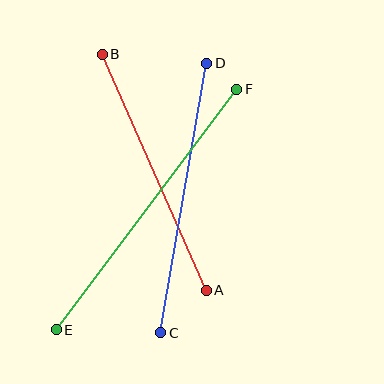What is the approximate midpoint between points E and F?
The midpoint is at approximately (146, 209) pixels.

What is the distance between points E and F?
The distance is approximately 301 pixels.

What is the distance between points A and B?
The distance is approximately 258 pixels.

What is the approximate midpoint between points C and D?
The midpoint is at approximately (184, 198) pixels.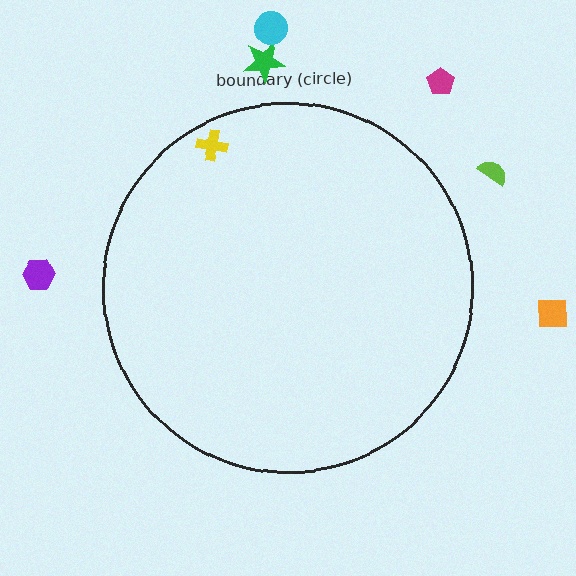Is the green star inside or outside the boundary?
Outside.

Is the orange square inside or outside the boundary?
Outside.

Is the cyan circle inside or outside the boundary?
Outside.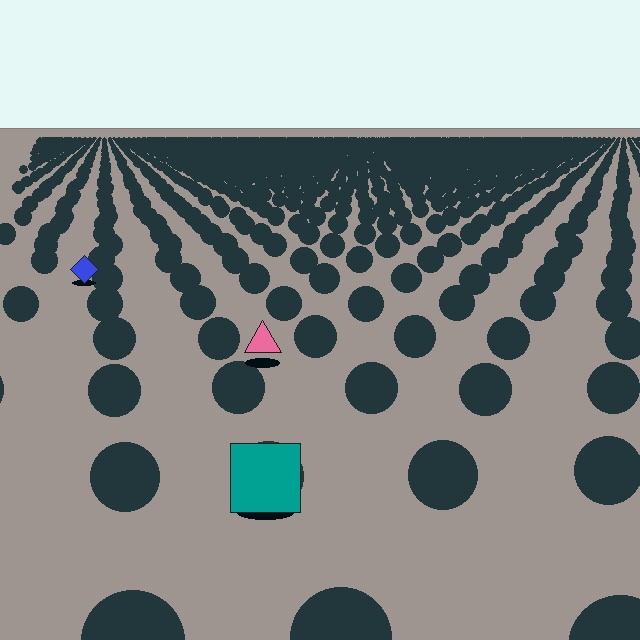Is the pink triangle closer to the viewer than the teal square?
No. The teal square is closer — you can tell from the texture gradient: the ground texture is coarser near it.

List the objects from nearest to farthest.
From nearest to farthest: the teal square, the pink triangle, the blue diamond.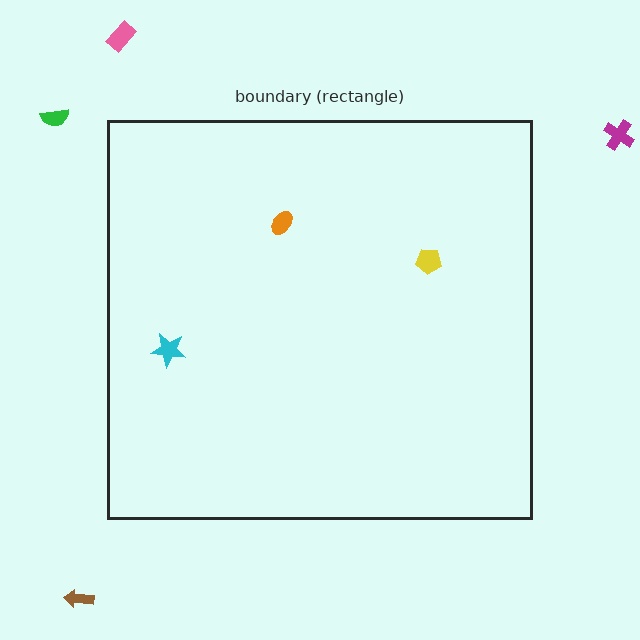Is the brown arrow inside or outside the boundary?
Outside.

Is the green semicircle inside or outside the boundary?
Outside.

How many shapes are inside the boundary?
3 inside, 4 outside.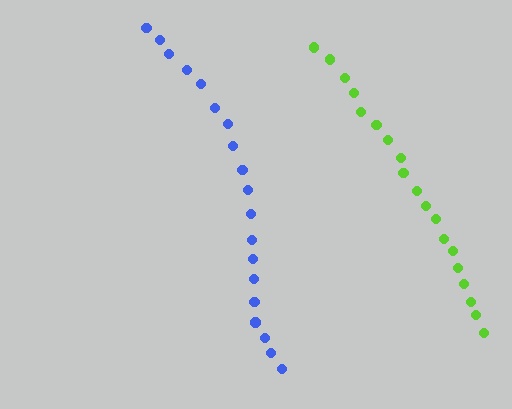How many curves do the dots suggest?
There are 2 distinct paths.